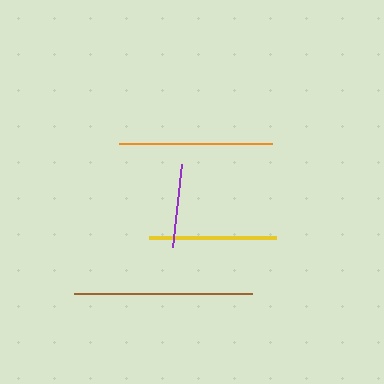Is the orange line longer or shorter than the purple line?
The orange line is longer than the purple line.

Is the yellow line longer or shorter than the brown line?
The brown line is longer than the yellow line.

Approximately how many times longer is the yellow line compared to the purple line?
The yellow line is approximately 1.5 times the length of the purple line.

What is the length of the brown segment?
The brown segment is approximately 178 pixels long.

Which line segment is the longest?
The brown line is the longest at approximately 178 pixels.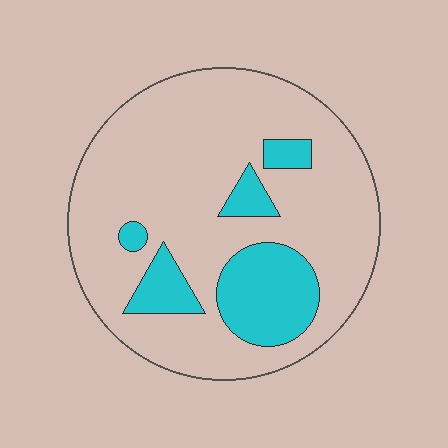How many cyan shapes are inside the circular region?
5.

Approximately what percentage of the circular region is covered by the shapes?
Approximately 20%.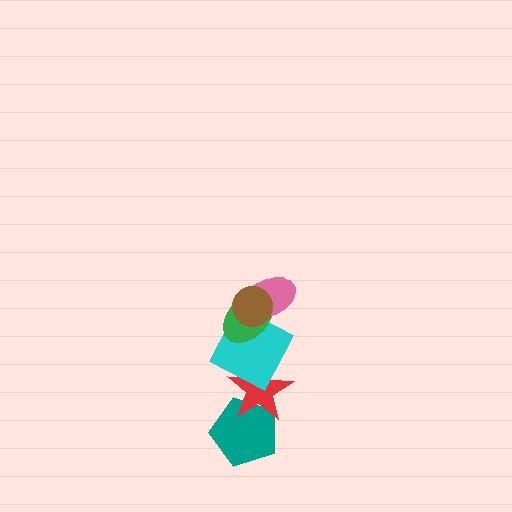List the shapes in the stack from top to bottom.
From top to bottom: the brown circle, the pink ellipse, the green ellipse, the cyan square, the red star, the teal pentagon.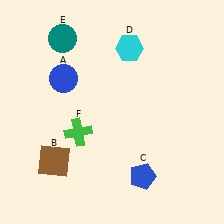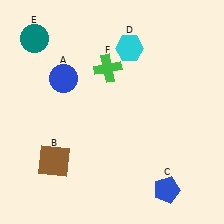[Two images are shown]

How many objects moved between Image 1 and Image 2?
3 objects moved between the two images.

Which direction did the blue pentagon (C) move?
The blue pentagon (C) moved right.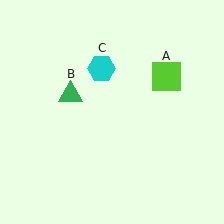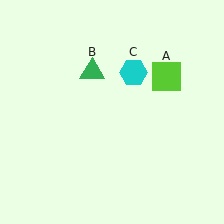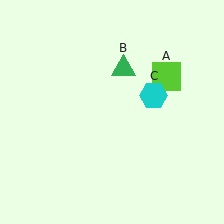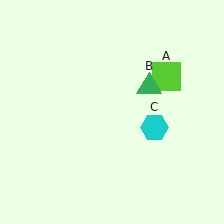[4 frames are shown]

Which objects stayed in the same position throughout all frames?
Lime square (object A) remained stationary.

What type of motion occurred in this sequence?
The green triangle (object B), cyan hexagon (object C) rotated clockwise around the center of the scene.